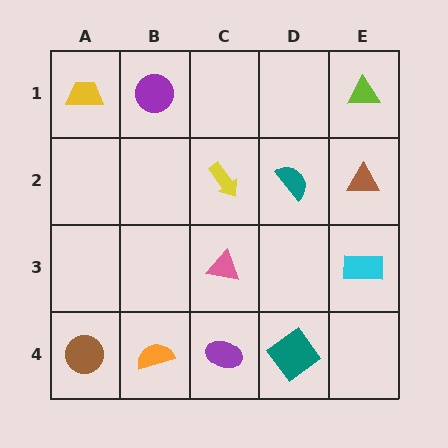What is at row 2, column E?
A brown triangle.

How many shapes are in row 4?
4 shapes.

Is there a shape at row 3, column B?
No, that cell is empty.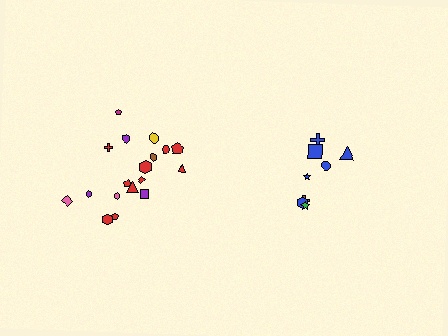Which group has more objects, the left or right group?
The left group.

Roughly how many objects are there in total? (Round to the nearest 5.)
Roughly 25 objects in total.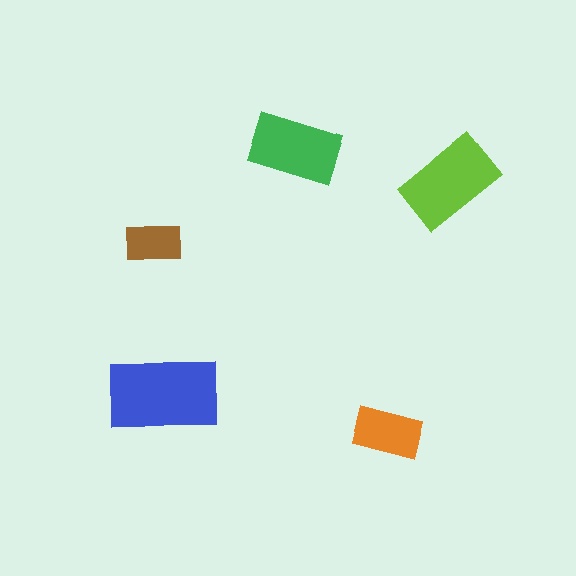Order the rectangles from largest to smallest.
the blue one, the lime one, the green one, the orange one, the brown one.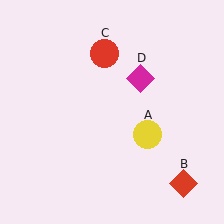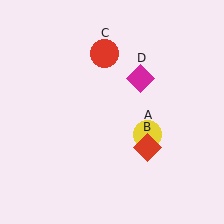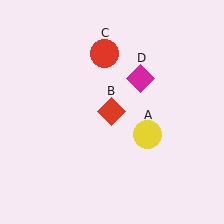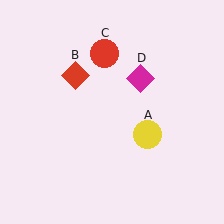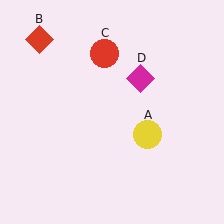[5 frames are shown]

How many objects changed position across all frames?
1 object changed position: red diamond (object B).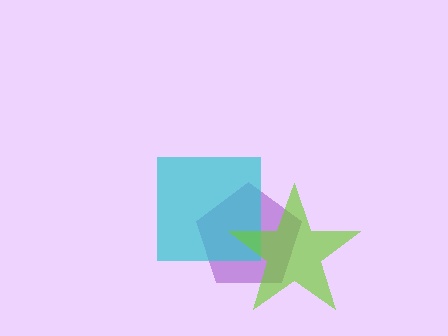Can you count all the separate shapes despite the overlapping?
Yes, there are 3 separate shapes.